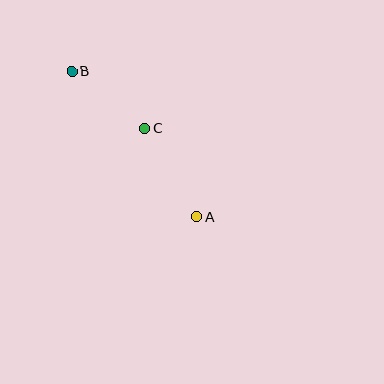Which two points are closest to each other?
Points B and C are closest to each other.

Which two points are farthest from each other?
Points A and B are farthest from each other.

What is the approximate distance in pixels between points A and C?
The distance between A and C is approximately 102 pixels.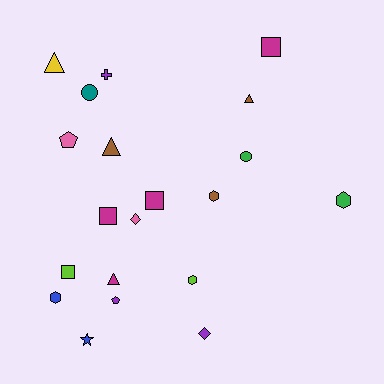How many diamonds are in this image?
There are 2 diamonds.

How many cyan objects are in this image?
There are no cyan objects.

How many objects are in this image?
There are 20 objects.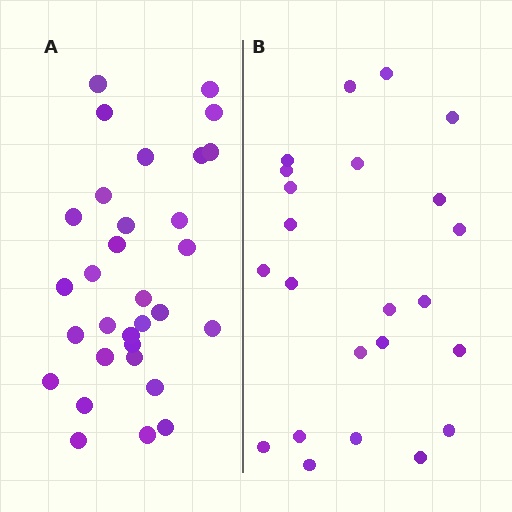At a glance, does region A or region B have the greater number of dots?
Region A (the left region) has more dots.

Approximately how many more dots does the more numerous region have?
Region A has roughly 8 or so more dots than region B.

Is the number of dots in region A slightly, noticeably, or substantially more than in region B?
Region A has noticeably more, but not dramatically so. The ratio is roughly 1.3 to 1.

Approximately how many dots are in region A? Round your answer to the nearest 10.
About 30 dots. (The exact count is 31, which rounds to 30.)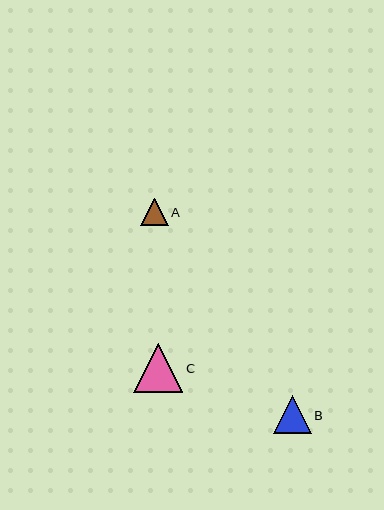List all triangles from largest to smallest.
From largest to smallest: C, B, A.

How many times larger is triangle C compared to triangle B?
Triangle C is approximately 1.3 times the size of triangle B.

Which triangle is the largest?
Triangle C is the largest with a size of approximately 50 pixels.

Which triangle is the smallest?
Triangle A is the smallest with a size of approximately 28 pixels.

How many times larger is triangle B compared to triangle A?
Triangle B is approximately 1.4 times the size of triangle A.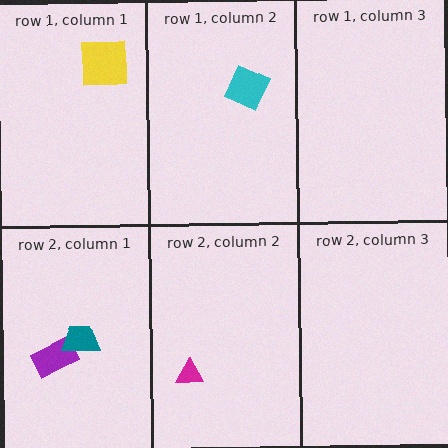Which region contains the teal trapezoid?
The row 2, column 1 region.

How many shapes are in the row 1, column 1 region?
1.